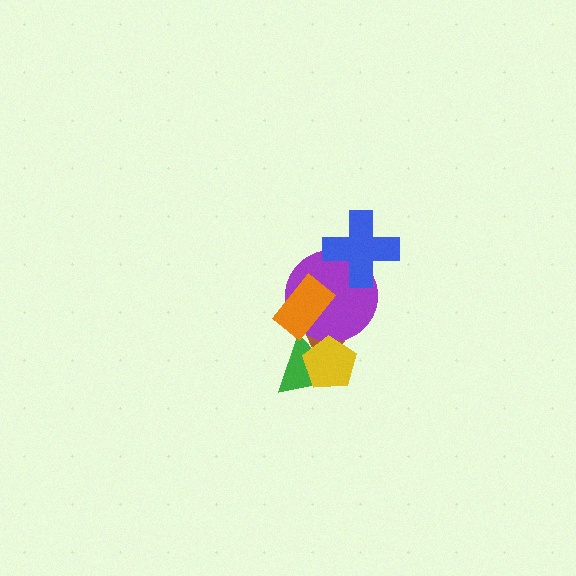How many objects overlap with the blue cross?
1 object overlaps with the blue cross.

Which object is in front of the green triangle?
The yellow pentagon is in front of the green triangle.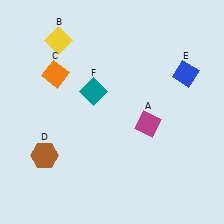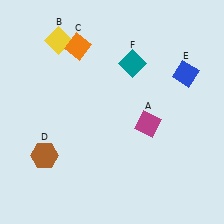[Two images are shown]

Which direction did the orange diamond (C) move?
The orange diamond (C) moved up.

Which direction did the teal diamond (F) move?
The teal diamond (F) moved right.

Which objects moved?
The objects that moved are: the orange diamond (C), the teal diamond (F).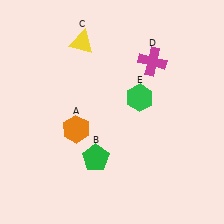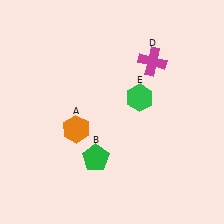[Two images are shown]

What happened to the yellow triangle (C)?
The yellow triangle (C) was removed in Image 2. It was in the top-left area of Image 1.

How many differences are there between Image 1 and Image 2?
There is 1 difference between the two images.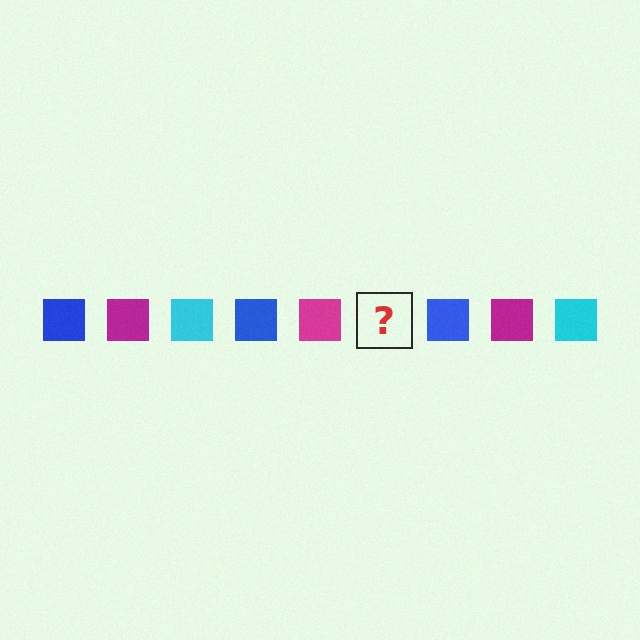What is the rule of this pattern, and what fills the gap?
The rule is that the pattern cycles through blue, magenta, cyan squares. The gap should be filled with a cyan square.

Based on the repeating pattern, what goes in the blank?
The blank should be a cyan square.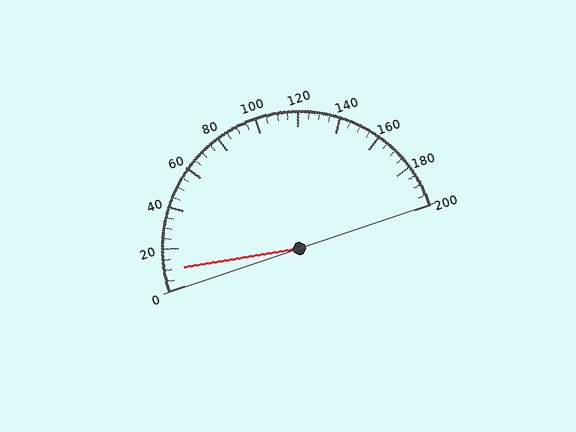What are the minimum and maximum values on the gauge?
The gauge ranges from 0 to 200.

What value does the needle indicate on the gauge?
The needle indicates approximately 10.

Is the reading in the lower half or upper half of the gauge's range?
The reading is in the lower half of the range (0 to 200).